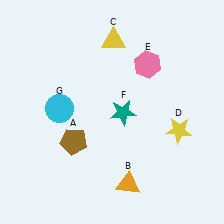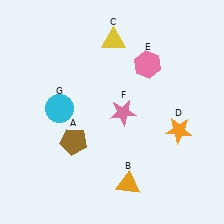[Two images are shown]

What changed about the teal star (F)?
In Image 1, F is teal. In Image 2, it changed to pink.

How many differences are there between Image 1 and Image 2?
There are 2 differences between the two images.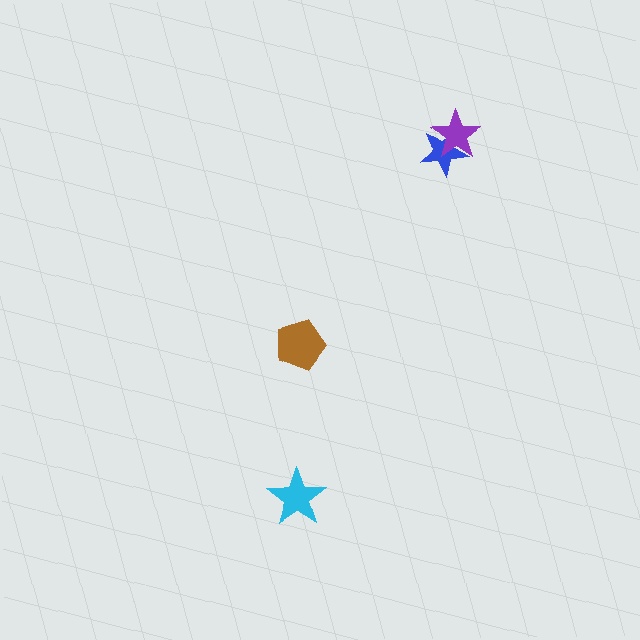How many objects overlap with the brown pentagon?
0 objects overlap with the brown pentagon.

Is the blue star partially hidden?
Yes, it is partially covered by another shape.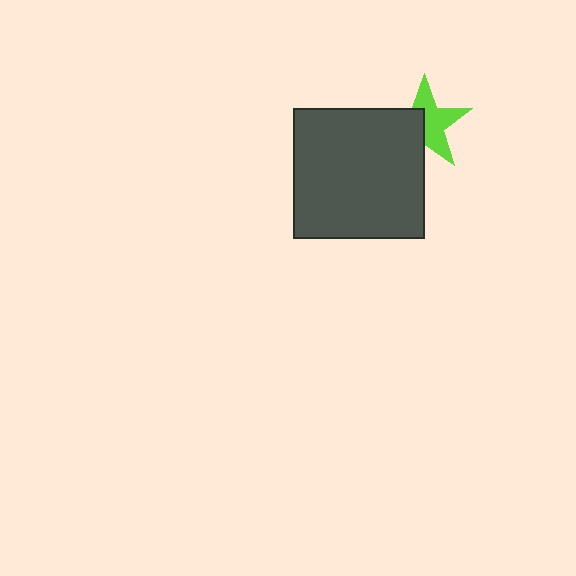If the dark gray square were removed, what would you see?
You would see the complete lime star.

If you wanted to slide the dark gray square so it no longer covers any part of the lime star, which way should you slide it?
Slide it toward the lower-left — that is the most direct way to separate the two shapes.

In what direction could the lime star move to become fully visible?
The lime star could move toward the upper-right. That would shift it out from behind the dark gray square entirely.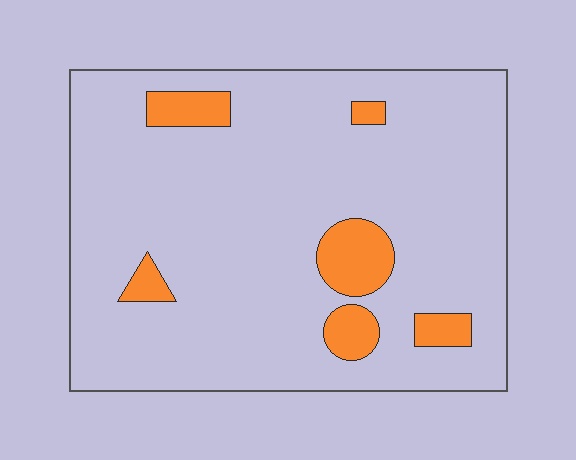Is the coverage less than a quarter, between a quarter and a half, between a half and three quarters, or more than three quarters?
Less than a quarter.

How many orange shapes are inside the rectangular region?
6.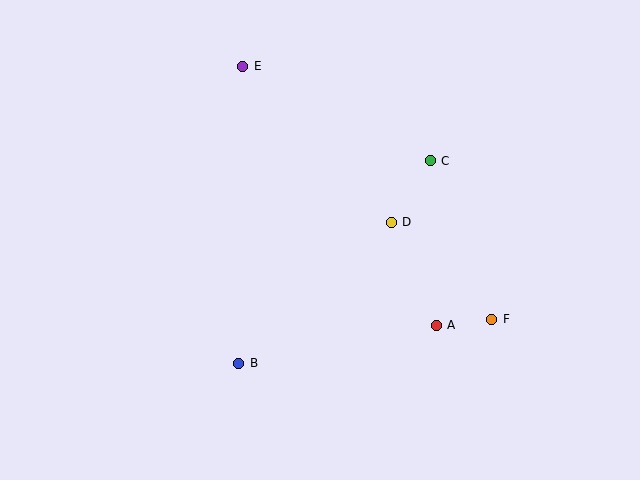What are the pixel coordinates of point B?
Point B is at (239, 363).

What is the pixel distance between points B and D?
The distance between B and D is 208 pixels.